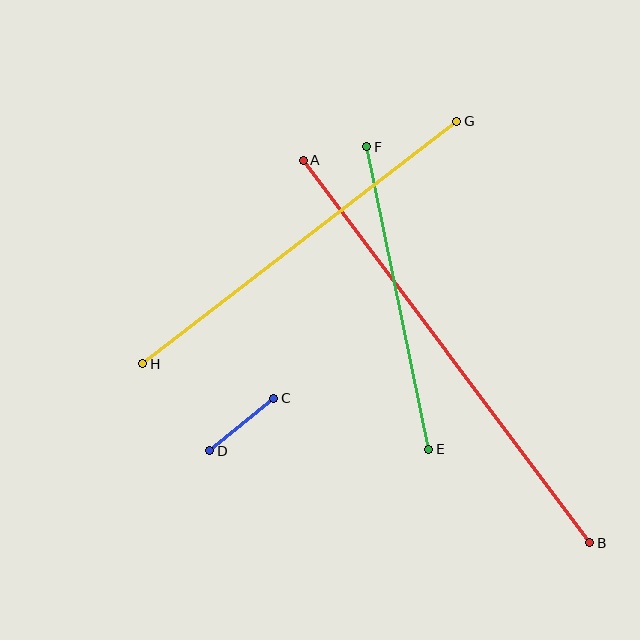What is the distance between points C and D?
The distance is approximately 82 pixels.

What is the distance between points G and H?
The distance is approximately 397 pixels.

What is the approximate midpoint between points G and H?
The midpoint is at approximately (300, 242) pixels.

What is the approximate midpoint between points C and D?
The midpoint is at approximately (242, 424) pixels.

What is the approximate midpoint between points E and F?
The midpoint is at approximately (398, 298) pixels.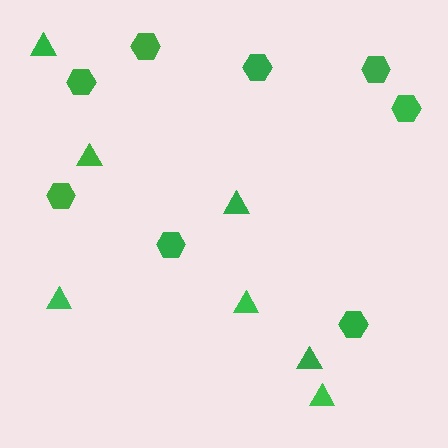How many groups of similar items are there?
There are 2 groups: one group of triangles (7) and one group of hexagons (8).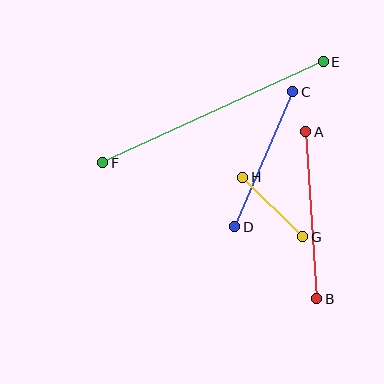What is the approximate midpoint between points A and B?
The midpoint is at approximately (311, 215) pixels.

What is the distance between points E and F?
The distance is approximately 243 pixels.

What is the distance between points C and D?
The distance is approximately 147 pixels.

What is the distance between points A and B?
The distance is approximately 167 pixels.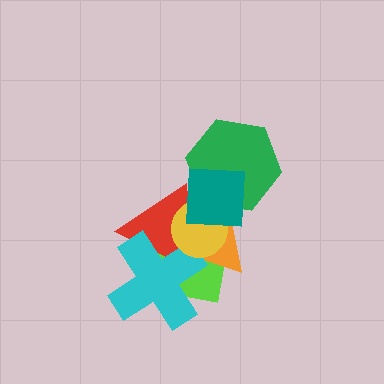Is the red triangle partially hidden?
Yes, it is partially covered by another shape.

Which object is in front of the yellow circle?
The teal square is in front of the yellow circle.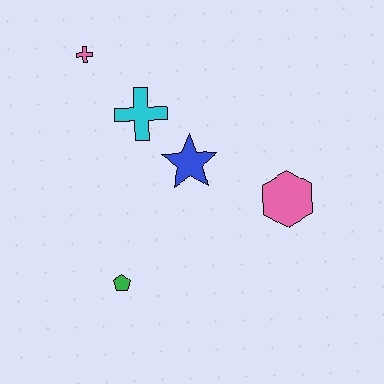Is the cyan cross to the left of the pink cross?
No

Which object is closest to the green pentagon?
The blue star is closest to the green pentagon.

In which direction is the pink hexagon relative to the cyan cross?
The pink hexagon is to the right of the cyan cross.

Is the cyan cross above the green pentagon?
Yes